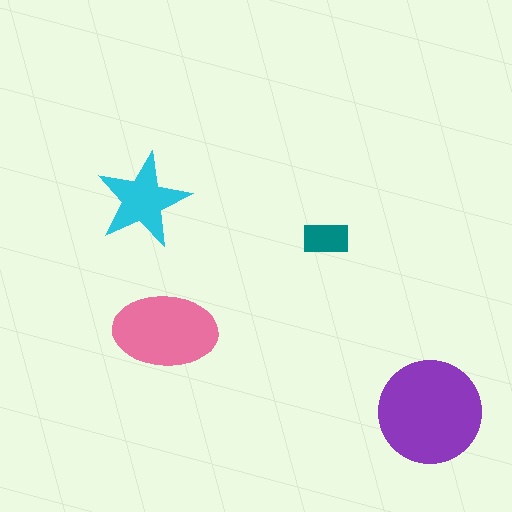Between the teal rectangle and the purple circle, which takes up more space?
The purple circle.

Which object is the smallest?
The teal rectangle.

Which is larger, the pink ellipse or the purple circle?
The purple circle.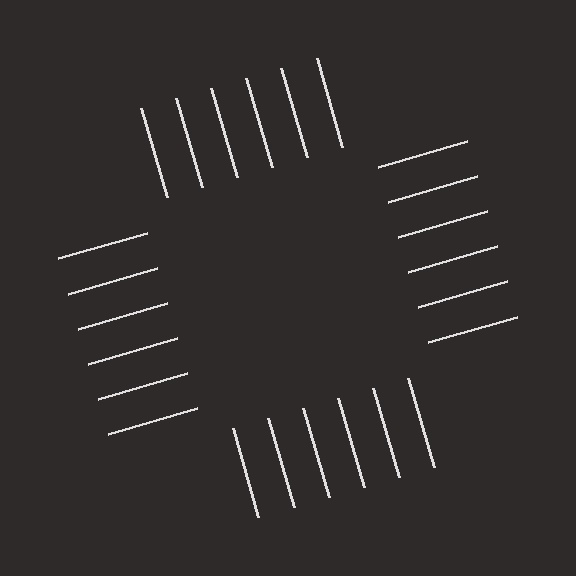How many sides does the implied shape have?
4 sides — the line-ends trace a square.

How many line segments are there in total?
24 — 6 along each of the 4 edges.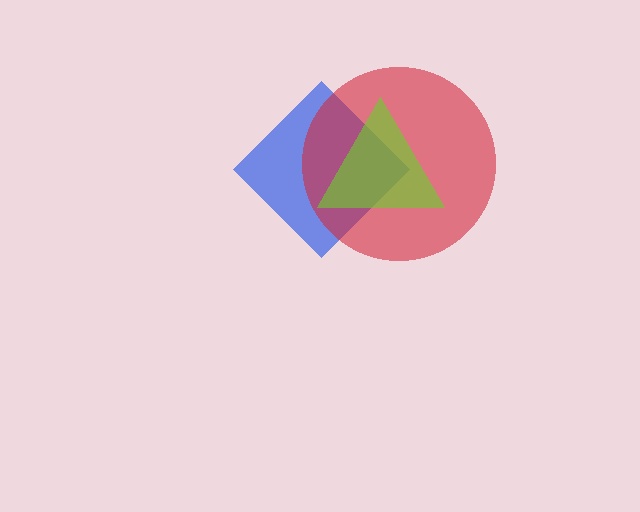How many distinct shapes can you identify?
There are 3 distinct shapes: a blue diamond, a red circle, a lime triangle.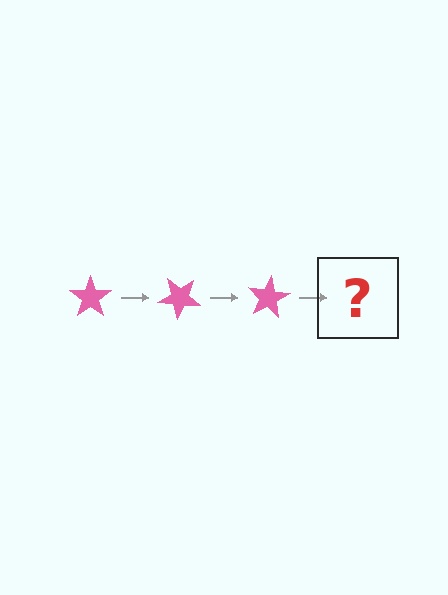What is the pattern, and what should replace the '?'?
The pattern is that the star rotates 40 degrees each step. The '?' should be a pink star rotated 120 degrees.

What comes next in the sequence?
The next element should be a pink star rotated 120 degrees.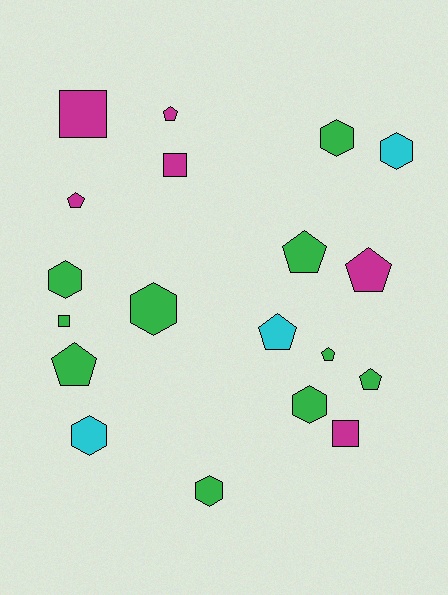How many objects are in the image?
There are 19 objects.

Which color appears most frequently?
Green, with 10 objects.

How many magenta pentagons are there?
There are 3 magenta pentagons.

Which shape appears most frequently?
Pentagon, with 8 objects.